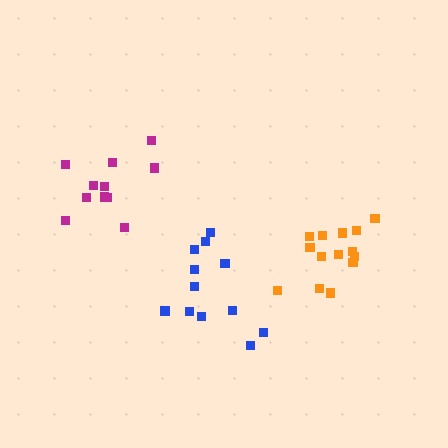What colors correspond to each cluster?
The clusters are colored: orange, blue, magenta.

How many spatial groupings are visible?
There are 3 spatial groupings.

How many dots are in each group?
Group 1: 14 dots, Group 2: 12 dots, Group 3: 11 dots (37 total).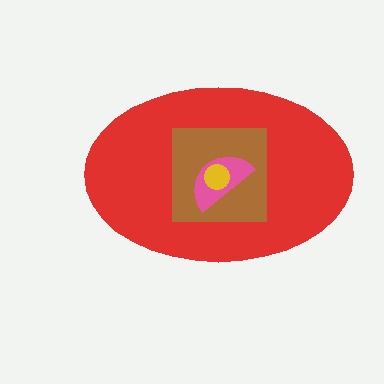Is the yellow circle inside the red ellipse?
Yes.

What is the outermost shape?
The red ellipse.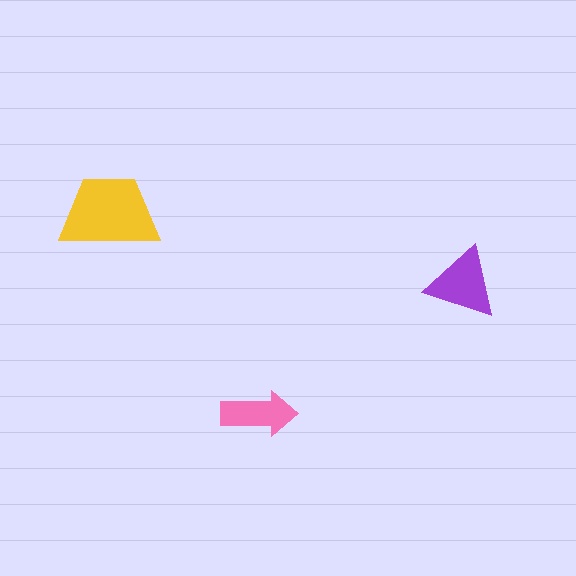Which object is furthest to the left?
The yellow trapezoid is leftmost.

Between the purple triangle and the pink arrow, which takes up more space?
The purple triangle.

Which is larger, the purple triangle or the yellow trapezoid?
The yellow trapezoid.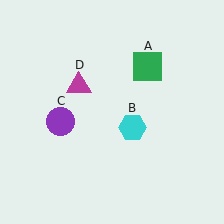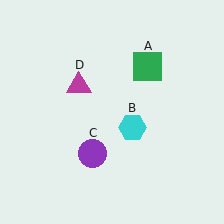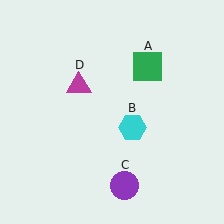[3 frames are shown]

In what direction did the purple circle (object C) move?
The purple circle (object C) moved down and to the right.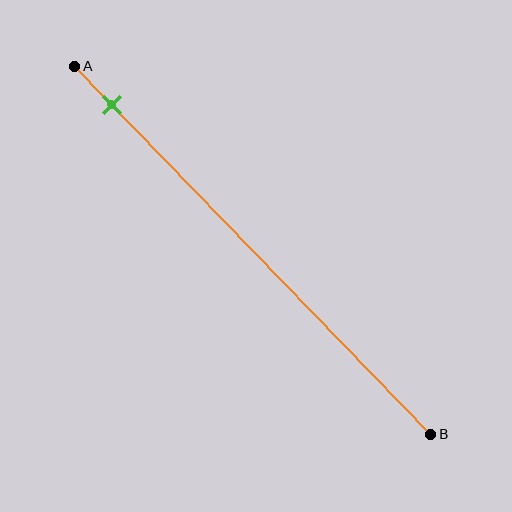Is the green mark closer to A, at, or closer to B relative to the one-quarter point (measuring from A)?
The green mark is closer to point A than the one-quarter point of segment AB.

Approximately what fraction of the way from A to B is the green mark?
The green mark is approximately 10% of the way from A to B.